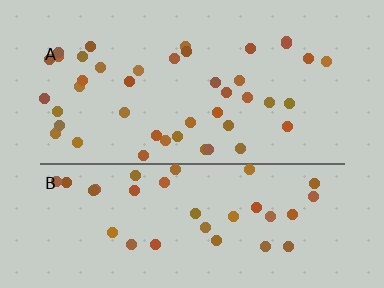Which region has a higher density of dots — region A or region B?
A (the top).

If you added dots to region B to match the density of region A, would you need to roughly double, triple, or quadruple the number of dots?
Approximately double.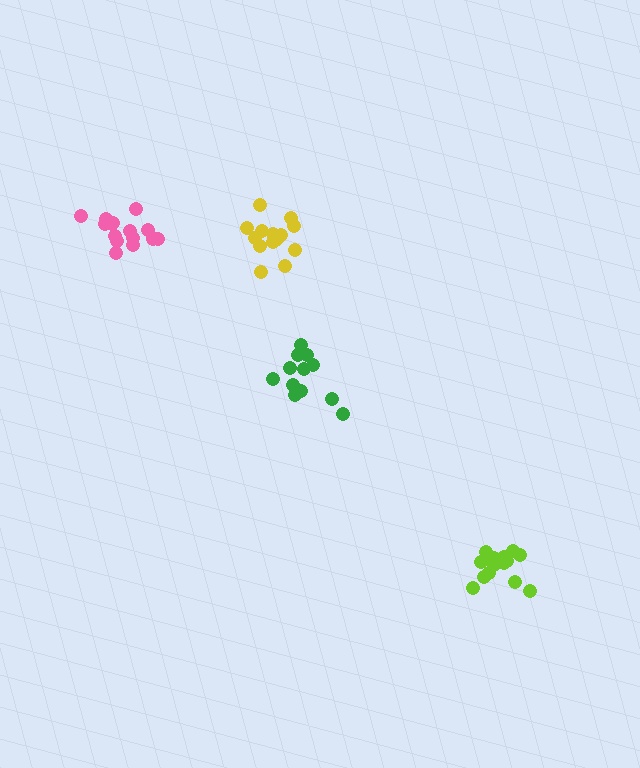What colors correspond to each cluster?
The clusters are colored: yellow, lime, green, pink.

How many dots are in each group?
Group 1: 15 dots, Group 2: 15 dots, Group 3: 12 dots, Group 4: 15 dots (57 total).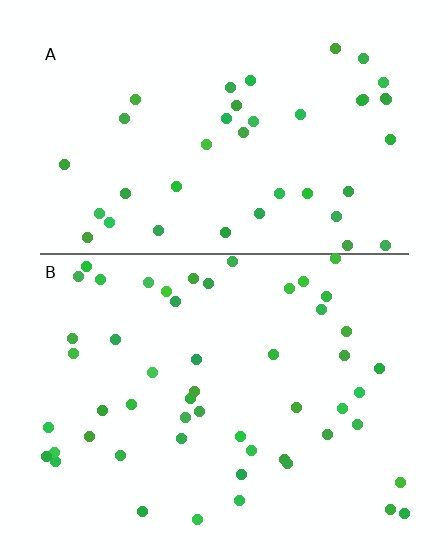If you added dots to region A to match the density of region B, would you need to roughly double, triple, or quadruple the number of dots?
Approximately double.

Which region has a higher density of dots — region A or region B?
B (the bottom).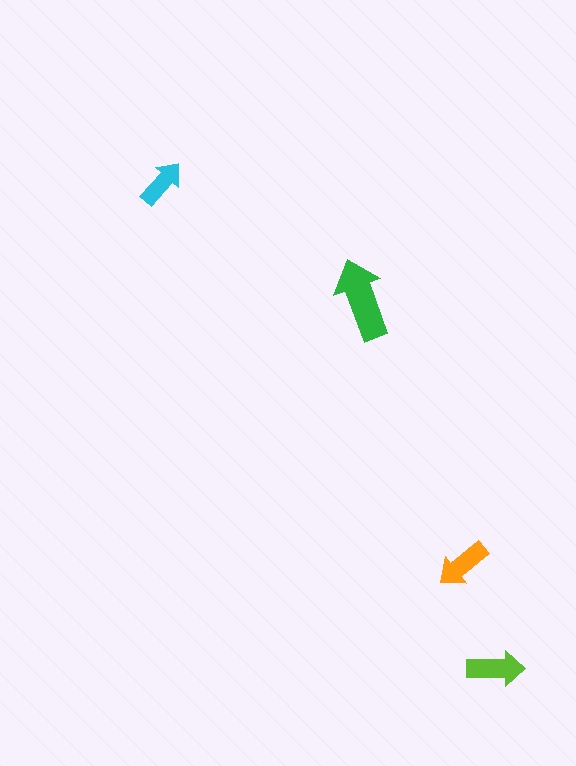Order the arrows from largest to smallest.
the green one, the lime one, the orange one, the cyan one.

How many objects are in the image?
There are 4 objects in the image.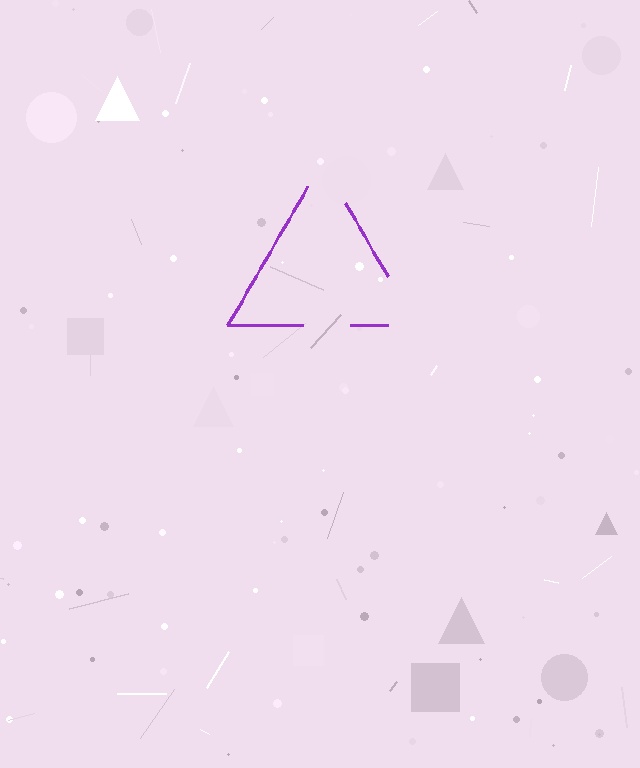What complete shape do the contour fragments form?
The contour fragments form a triangle.